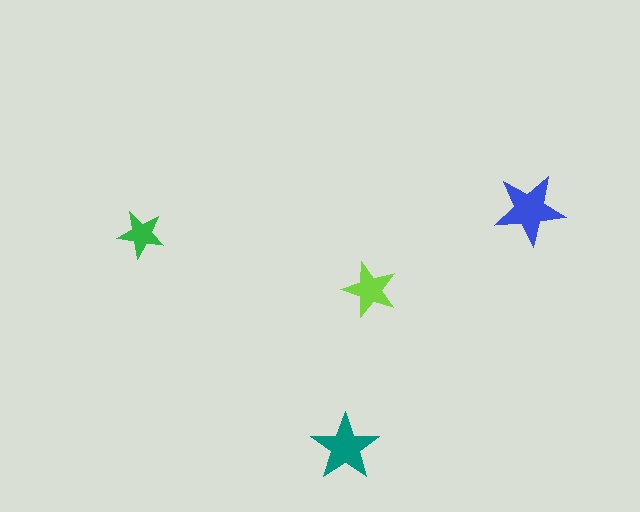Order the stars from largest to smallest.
the blue one, the teal one, the lime one, the green one.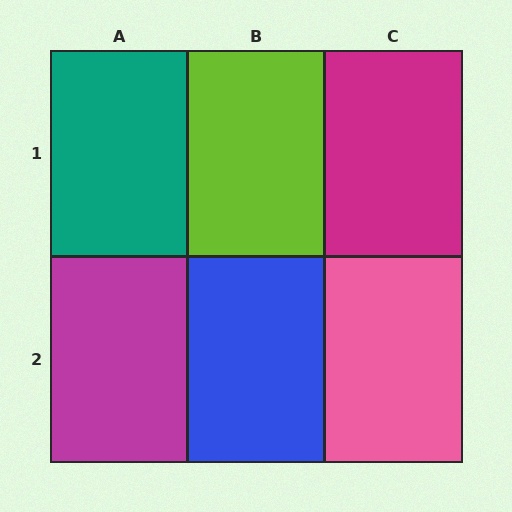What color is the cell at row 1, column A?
Teal.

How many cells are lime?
1 cell is lime.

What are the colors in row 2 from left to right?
Magenta, blue, pink.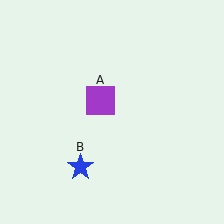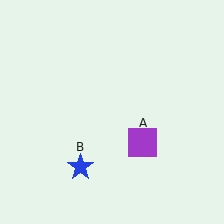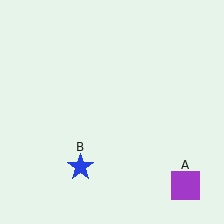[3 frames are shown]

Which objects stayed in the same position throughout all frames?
Blue star (object B) remained stationary.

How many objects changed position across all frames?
1 object changed position: purple square (object A).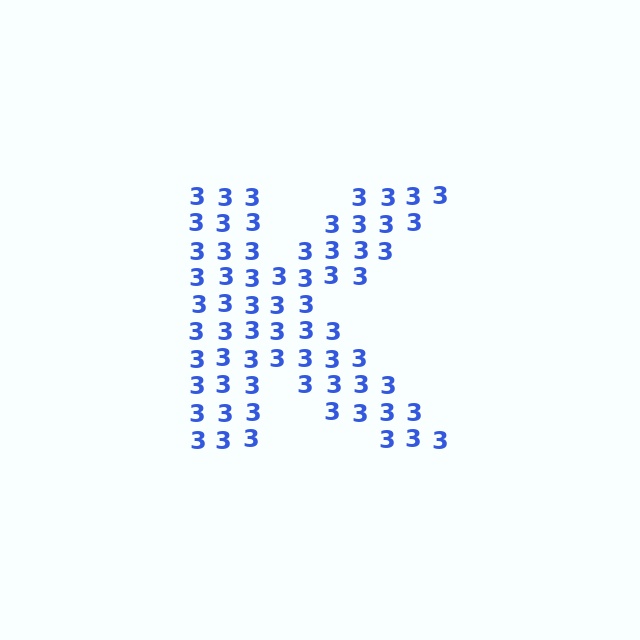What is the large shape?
The large shape is the letter K.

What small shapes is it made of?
It is made of small digit 3's.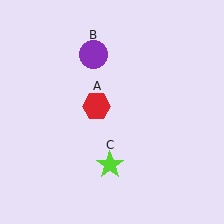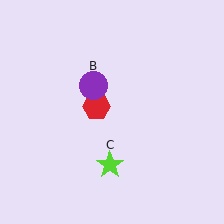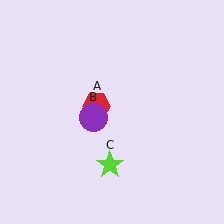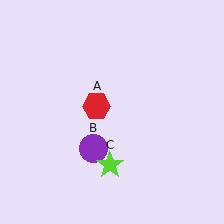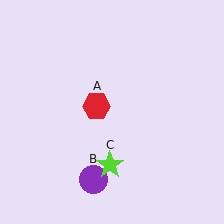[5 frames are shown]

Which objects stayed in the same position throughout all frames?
Red hexagon (object A) and lime star (object C) remained stationary.